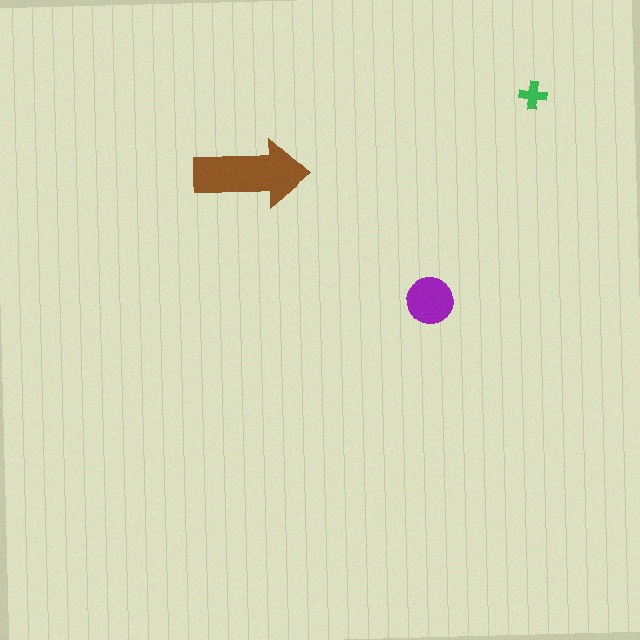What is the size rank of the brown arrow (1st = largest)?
1st.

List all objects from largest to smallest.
The brown arrow, the purple circle, the green cross.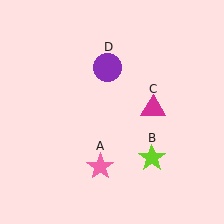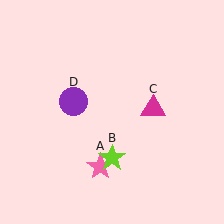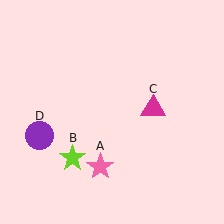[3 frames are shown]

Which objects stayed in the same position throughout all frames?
Pink star (object A) and magenta triangle (object C) remained stationary.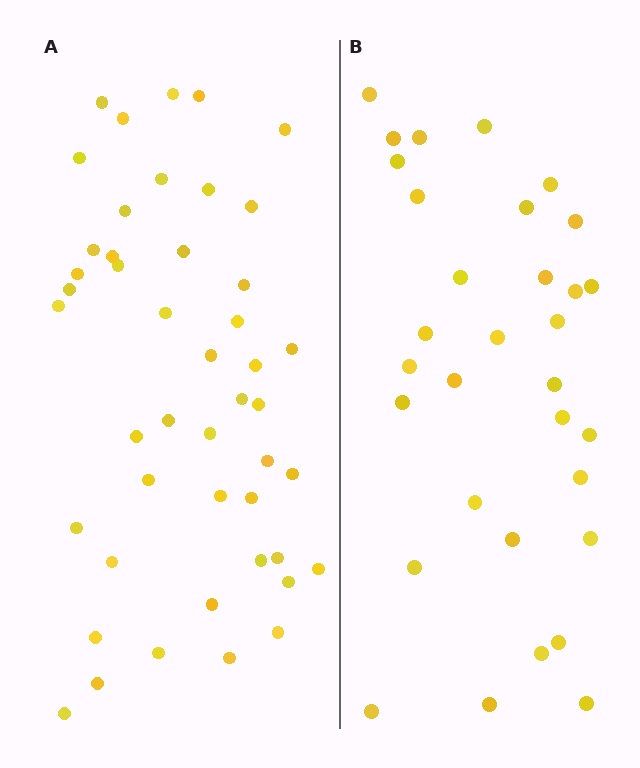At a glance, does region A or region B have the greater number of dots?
Region A (the left region) has more dots.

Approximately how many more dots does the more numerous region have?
Region A has approximately 15 more dots than region B.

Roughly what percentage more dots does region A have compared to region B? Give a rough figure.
About 45% more.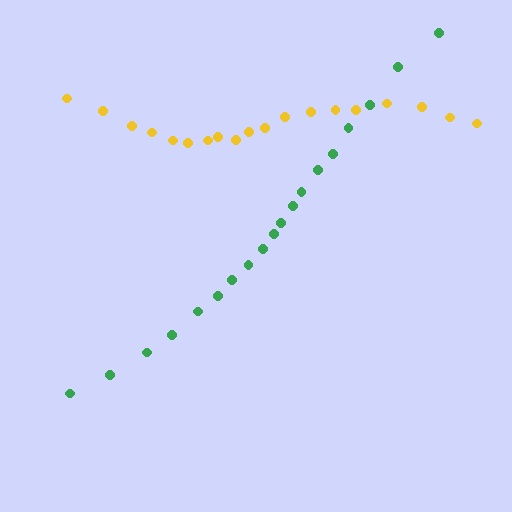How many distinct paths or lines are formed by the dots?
There are 2 distinct paths.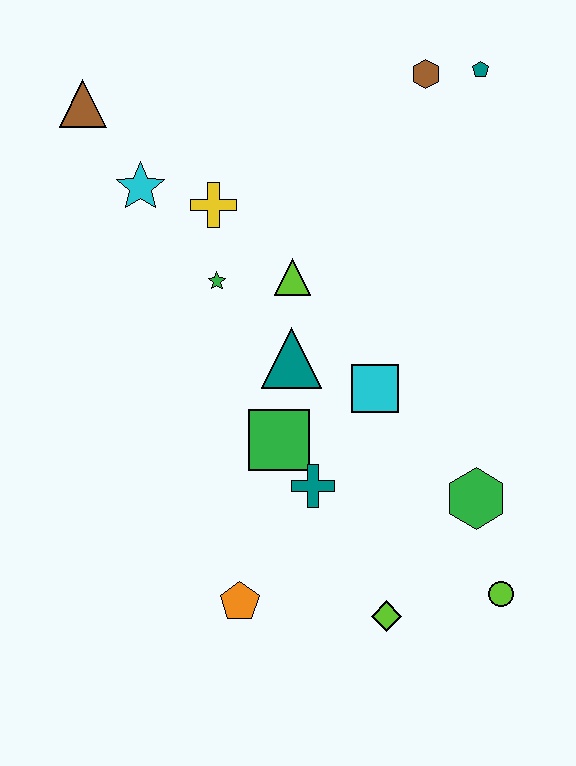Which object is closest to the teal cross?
The green square is closest to the teal cross.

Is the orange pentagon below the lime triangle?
Yes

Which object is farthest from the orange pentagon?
The teal pentagon is farthest from the orange pentagon.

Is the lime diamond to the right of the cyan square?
Yes